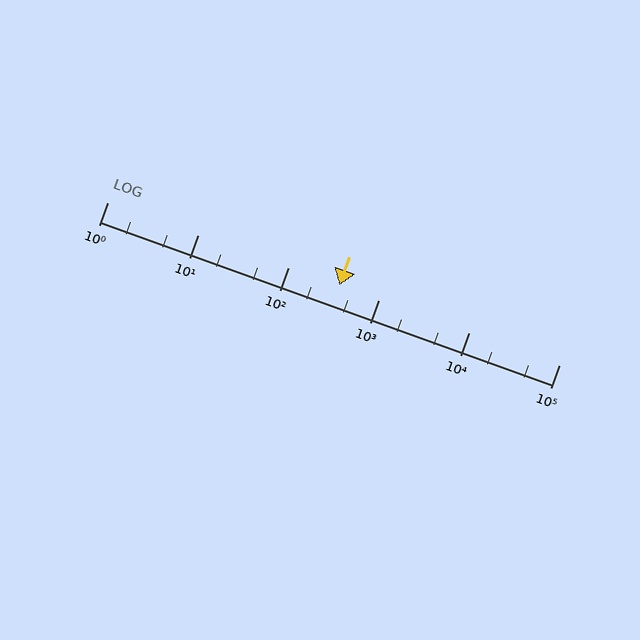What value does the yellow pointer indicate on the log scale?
The pointer indicates approximately 370.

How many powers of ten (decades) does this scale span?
The scale spans 5 decades, from 1 to 100000.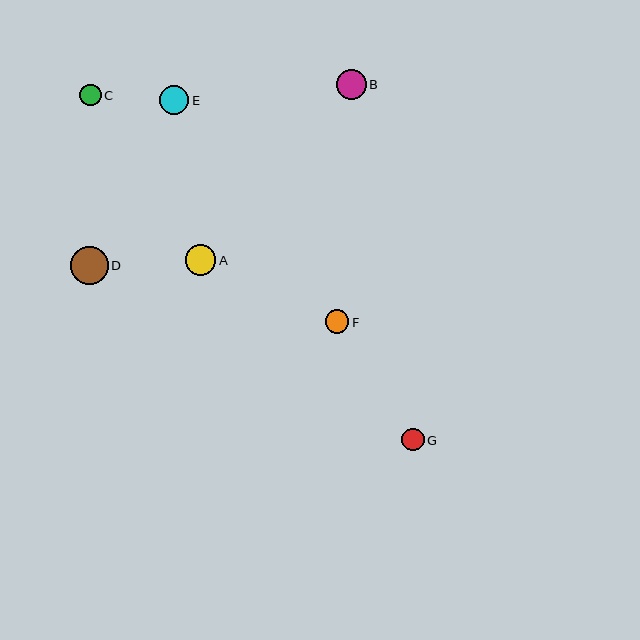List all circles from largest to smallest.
From largest to smallest: D, A, B, E, F, G, C.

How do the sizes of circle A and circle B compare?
Circle A and circle B are approximately the same size.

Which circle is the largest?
Circle D is the largest with a size of approximately 38 pixels.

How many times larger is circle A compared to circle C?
Circle A is approximately 1.4 times the size of circle C.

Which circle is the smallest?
Circle C is the smallest with a size of approximately 21 pixels.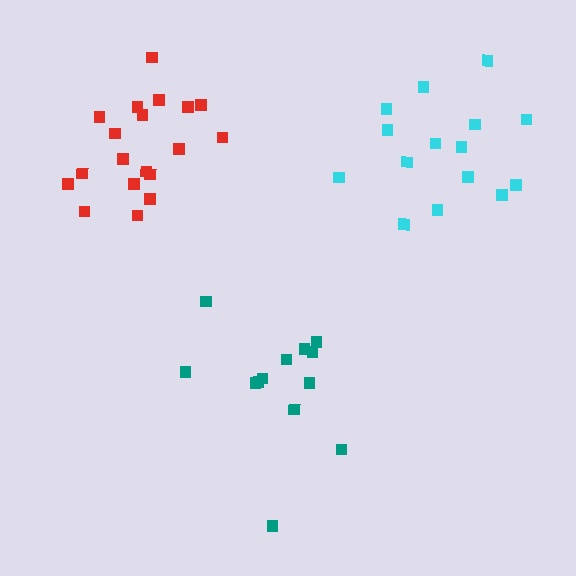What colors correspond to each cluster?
The clusters are colored: teal, cyan, red.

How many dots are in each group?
Group 1: 13 dots, Group 2: 15 dots, Group 3: 19 dots (47 total).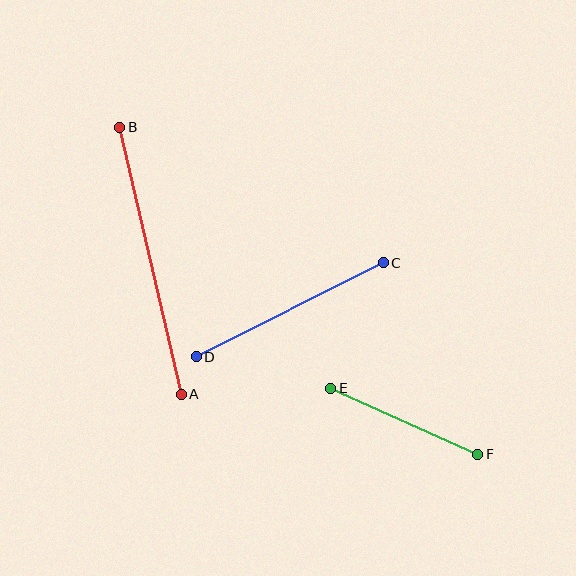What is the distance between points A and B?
The distance is approximately 274 pixels.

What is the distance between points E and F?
The distance is approximately 161 pixels.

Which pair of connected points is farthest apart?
Points A and B are farthest apart.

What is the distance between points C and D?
The distance is approximately 209 pixels.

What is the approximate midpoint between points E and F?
The midpoint is at approximately (404, 421) pixels.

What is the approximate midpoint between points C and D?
The midpoint is at approximately (290, 310) pixels.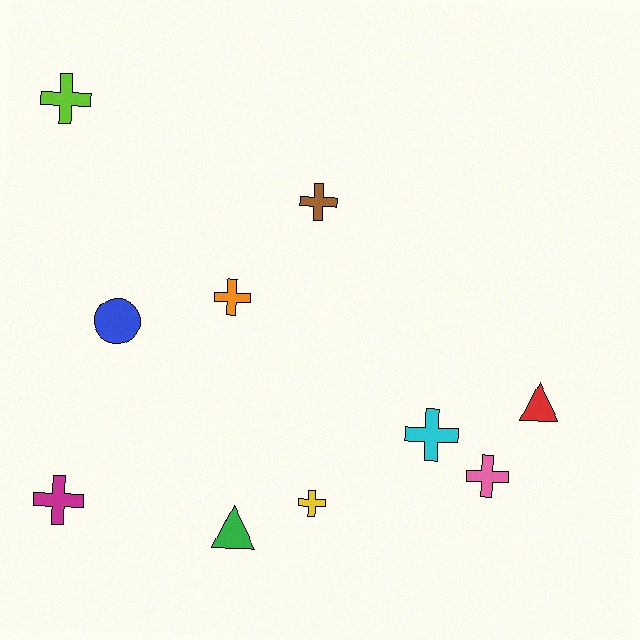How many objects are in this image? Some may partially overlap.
There are 10 objects.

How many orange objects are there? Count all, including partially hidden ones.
There is 1 orange object.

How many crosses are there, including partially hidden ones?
There are 7 crosses.